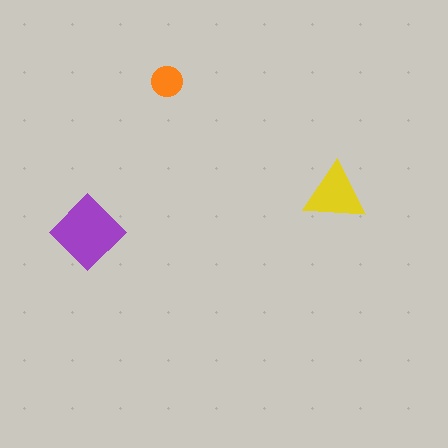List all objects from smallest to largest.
The orange circle, the yellow triangle, the purple diamond.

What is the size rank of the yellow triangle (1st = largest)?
2nd.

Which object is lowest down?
The purple diamond is bottommost.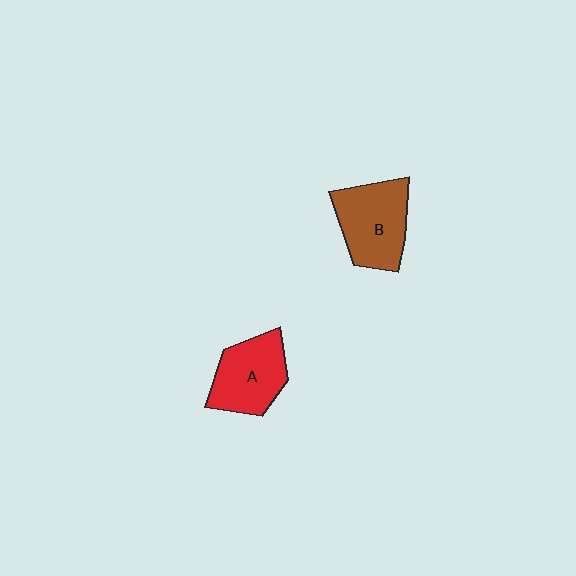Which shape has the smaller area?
Shape A (red).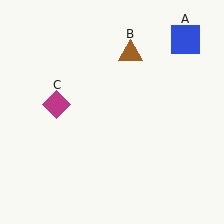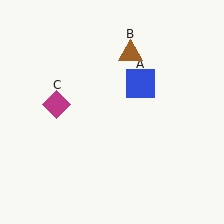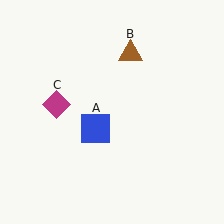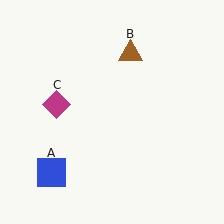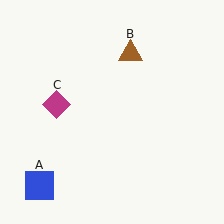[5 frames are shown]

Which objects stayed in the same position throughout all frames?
Brown triangle (object B) and magenta diamond (object C) remained stationary.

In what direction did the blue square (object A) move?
The blue square (object A) moved down and to the left.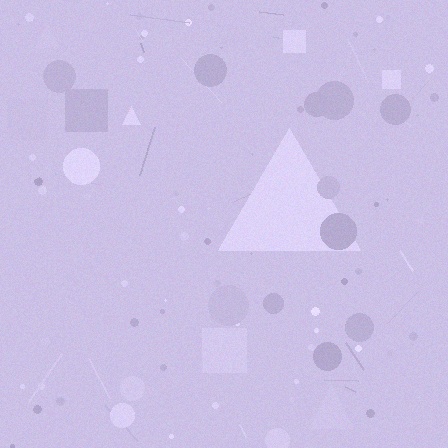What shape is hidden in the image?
A triangle is hidden in the image.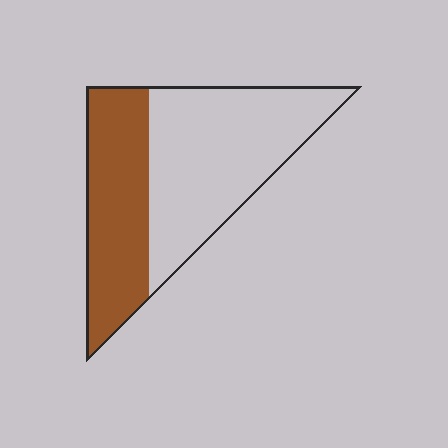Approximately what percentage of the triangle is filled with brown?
Approximately 40%.